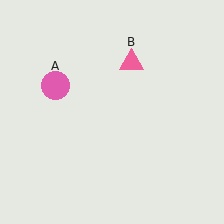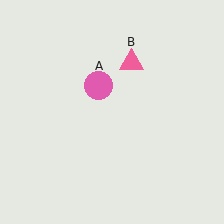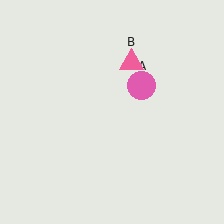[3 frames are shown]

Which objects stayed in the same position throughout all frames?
Pink triangle (object B) remained stationary.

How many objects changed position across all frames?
1 object changed position: pink circle (object A).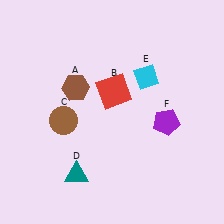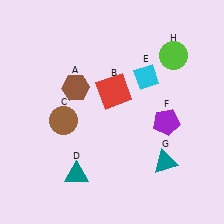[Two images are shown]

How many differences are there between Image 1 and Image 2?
There are 2 differences between the two images.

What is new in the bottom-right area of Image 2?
A teal triangle (G) was added in the bottom-right area of Image 2.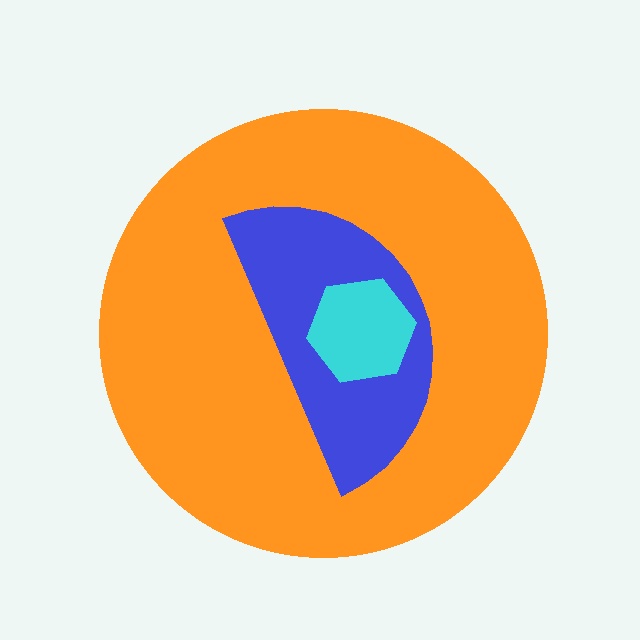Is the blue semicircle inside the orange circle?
Yes.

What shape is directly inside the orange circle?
The blue semicircle.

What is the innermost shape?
The cyan hexagon.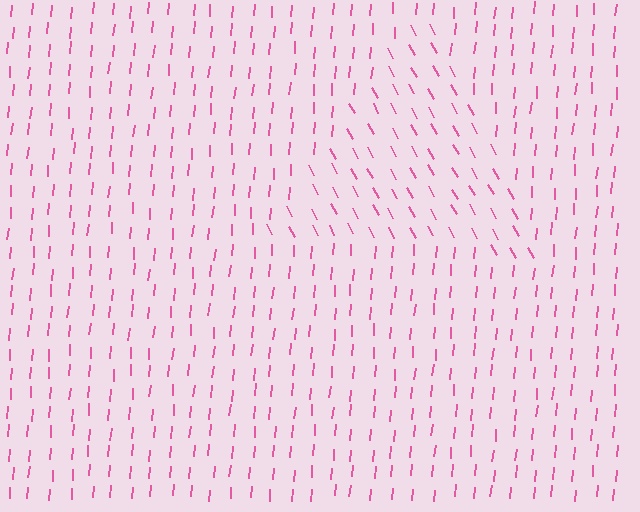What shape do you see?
I see a triangle.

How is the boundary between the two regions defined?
The boundary is defined purely by a change in line orientation (approximately 34 degrees difference). All lines are the same color and thickness.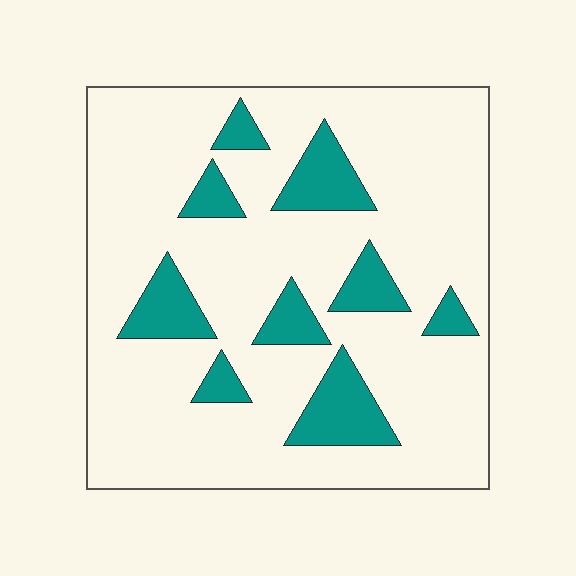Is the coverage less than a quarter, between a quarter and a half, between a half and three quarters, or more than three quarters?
Less than a quarter.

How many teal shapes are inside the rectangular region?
9.